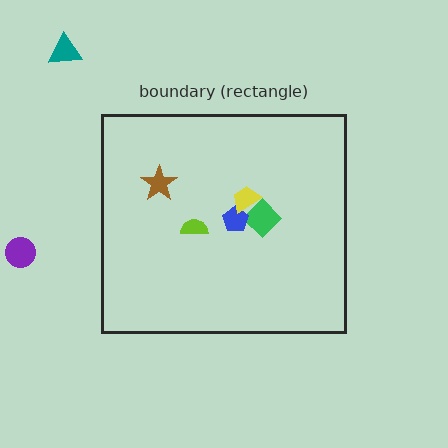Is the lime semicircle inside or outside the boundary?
Inside.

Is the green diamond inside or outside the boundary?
Inside.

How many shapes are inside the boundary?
5 inside, 2 outside.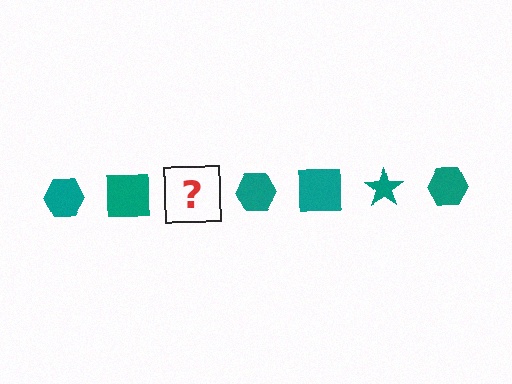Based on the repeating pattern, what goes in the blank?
The blank should be a teal star.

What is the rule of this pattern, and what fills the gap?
The rule is that the pattern cycles through hexagon, square, star shapes in teal. The gap should be filled with a teal star.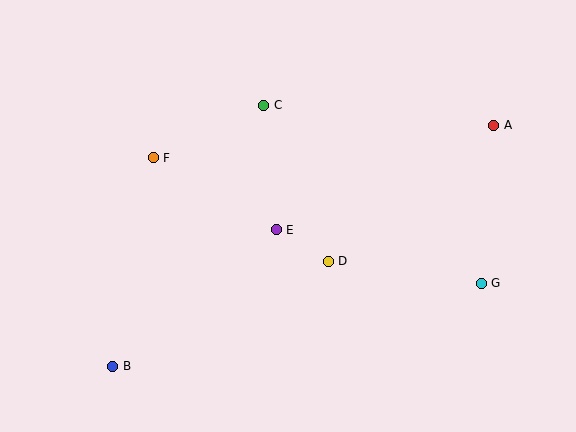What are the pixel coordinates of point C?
Point C is at (264, 105).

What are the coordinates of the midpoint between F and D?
The midpoint between F and D is at (241, 209).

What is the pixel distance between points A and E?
The distance between A and E is 241 pixels.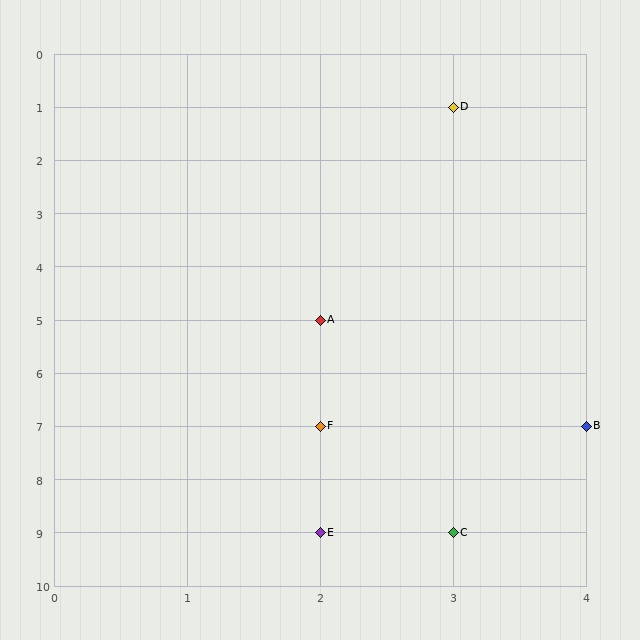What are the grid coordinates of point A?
Point A is at grid coordinates (2, 5).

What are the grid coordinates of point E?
Point E is at grid coordinates (2, 9).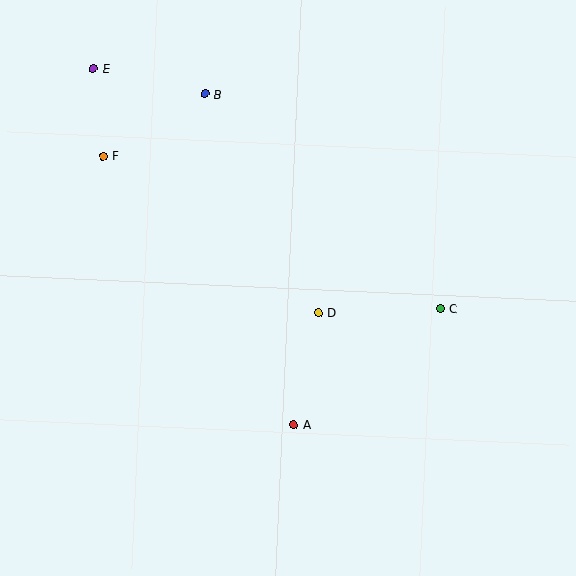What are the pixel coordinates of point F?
Point F is at (103, 156).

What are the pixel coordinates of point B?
Point B is at (205, 94).